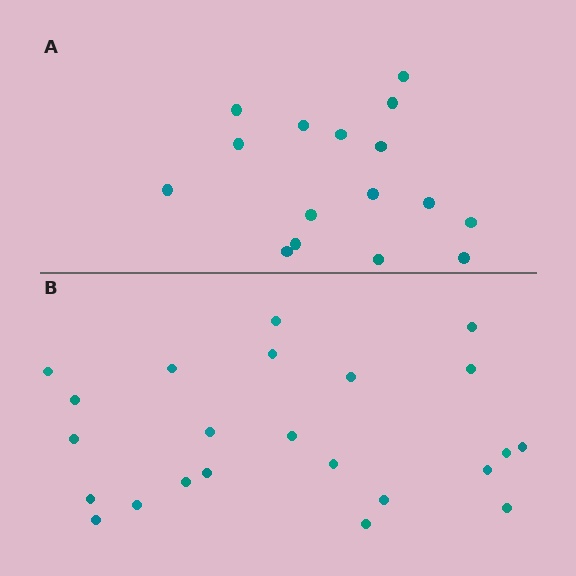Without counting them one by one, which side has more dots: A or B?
Region B (the bottom region) has more dots.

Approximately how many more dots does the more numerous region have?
Region B has roughly 8 or so more dots than region A.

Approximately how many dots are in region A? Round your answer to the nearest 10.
About 20 dots. (The exact count is 16, which rounds to 20.)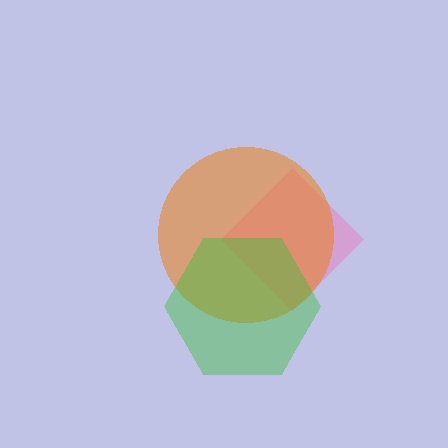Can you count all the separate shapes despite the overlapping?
Yes, there are 3 separate shapes.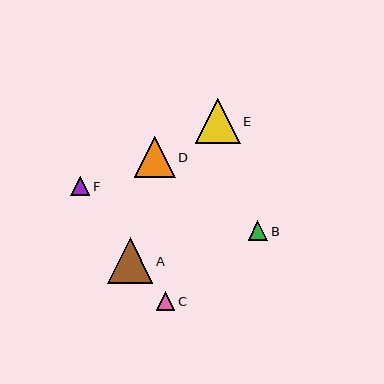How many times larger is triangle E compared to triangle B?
Triangle E is approximately 2.3 times the size of triangle B.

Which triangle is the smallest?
Triangle C is the smallest with a size of approximately 19 pixels.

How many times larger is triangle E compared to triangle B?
Triangle E is approximately 2.3 times the size of triangle B.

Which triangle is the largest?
Triangle A is the largest with a size of approximately 45 pixels.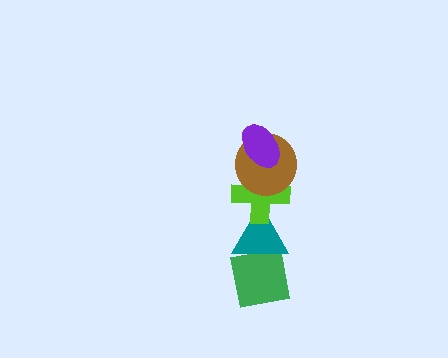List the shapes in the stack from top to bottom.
From top to bottom: the purple ellipse, the brown circle, the lime cross, the teal triangle, the green square.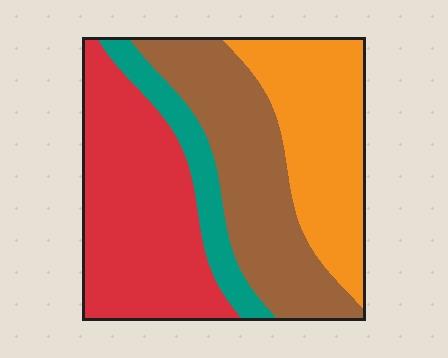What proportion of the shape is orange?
Orange covers about 25% of the shape.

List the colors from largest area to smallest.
From largest to smallest: red, brown, orange, teal.